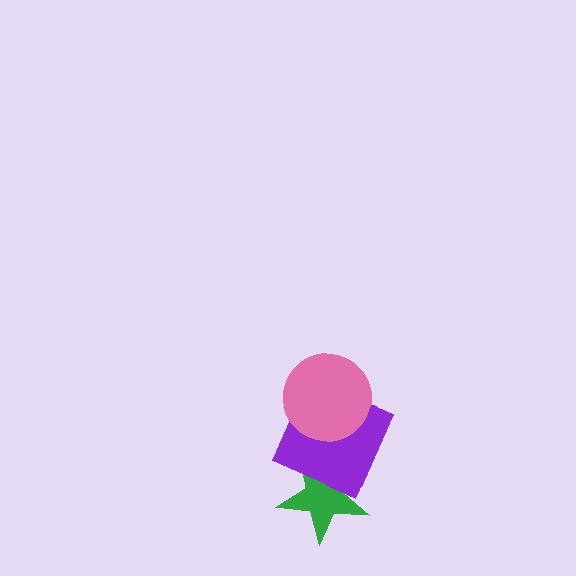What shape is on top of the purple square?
The pink circle is on top of the purple square.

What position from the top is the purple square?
The purple square is 2nd from the top.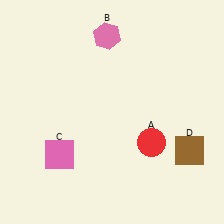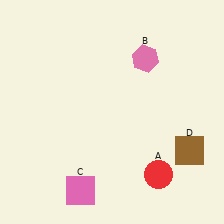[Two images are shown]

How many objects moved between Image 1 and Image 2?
3 objects moved between the two images.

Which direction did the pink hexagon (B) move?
The pink hexagon (B) moved right.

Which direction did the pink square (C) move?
The pink square (C) moved down.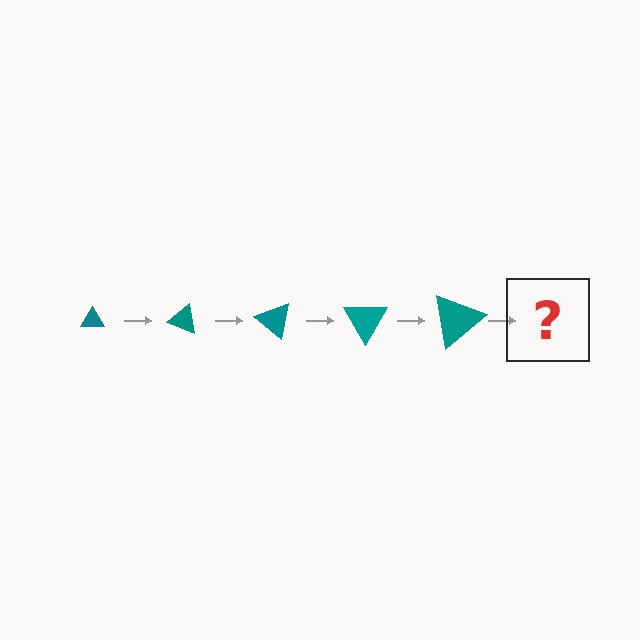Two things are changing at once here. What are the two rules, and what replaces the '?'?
The two rules are that the triangle grows larger each step and it rotates 20 degrees each step. The '?' should be a triangle, larger than the previous one and rotated 100 degrees from the start.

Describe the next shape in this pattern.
It should be a triangle, larger than the previous one and rotated 100 degrees from the start.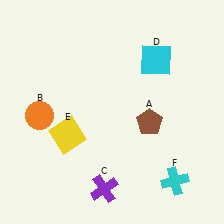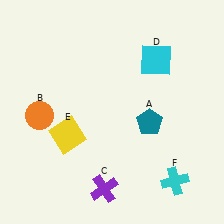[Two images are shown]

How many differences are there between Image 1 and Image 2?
There is 1 difference between the two images.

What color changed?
The pentagon (A) changed from brown in Image 1 to teal in Image 2.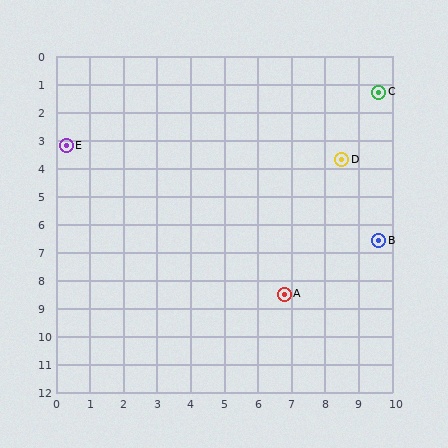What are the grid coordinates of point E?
Point E is at approximately (0.3, 3.2).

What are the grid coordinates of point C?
Point C is at approximately (9.6, 1.3).